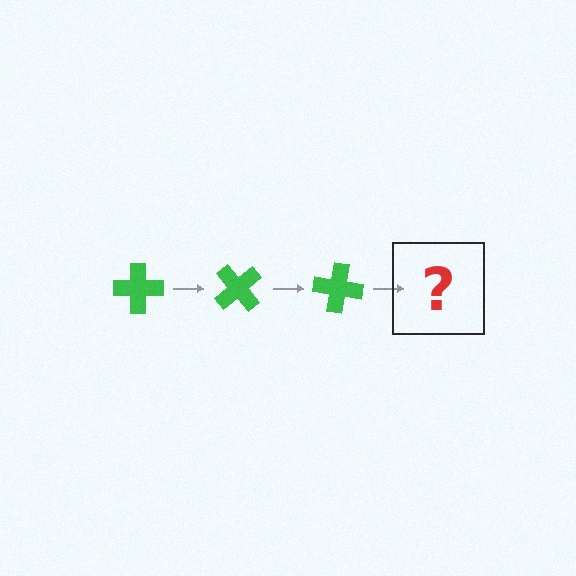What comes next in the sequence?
The next element should be a green cross rotated 150 degrees.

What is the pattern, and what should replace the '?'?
The pattern is that the cross rotates 50 degrees each step. The '?' should be a green cross rotated 150 degrees.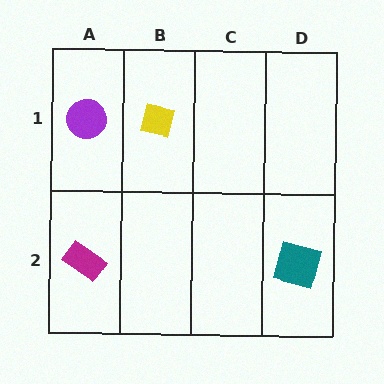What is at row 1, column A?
A purple circle.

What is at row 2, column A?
A magenta rectangle.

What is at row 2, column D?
A teal square.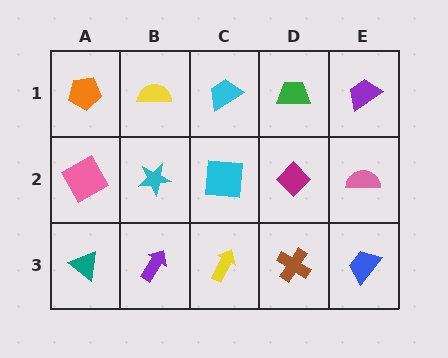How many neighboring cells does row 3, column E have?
2.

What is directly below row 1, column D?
A magenta diamond.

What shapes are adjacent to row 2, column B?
A yellow semicircle (row 1, column B), a purple arrow (row 3, column B), a pink square (row 2, column A), a cyan square (row 2, column C).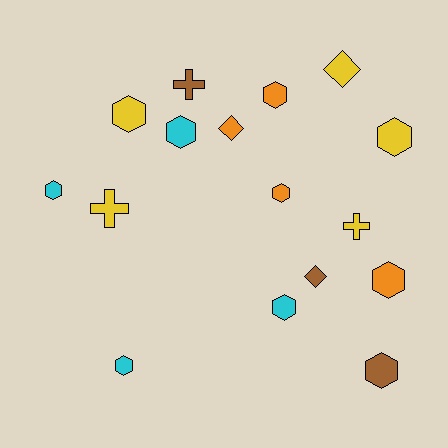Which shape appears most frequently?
Hexagon, with 10 objects.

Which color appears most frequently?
Yellow, with 5 objects.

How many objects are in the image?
There are 16 objects.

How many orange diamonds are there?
There is 1 orange diamond.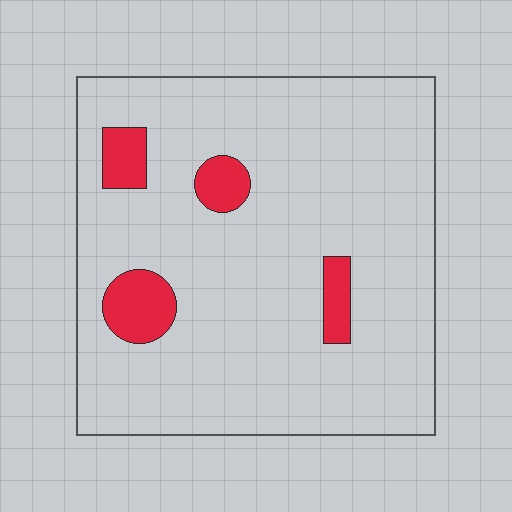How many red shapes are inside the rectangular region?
4.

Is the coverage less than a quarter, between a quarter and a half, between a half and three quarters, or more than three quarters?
Less than a quarter.